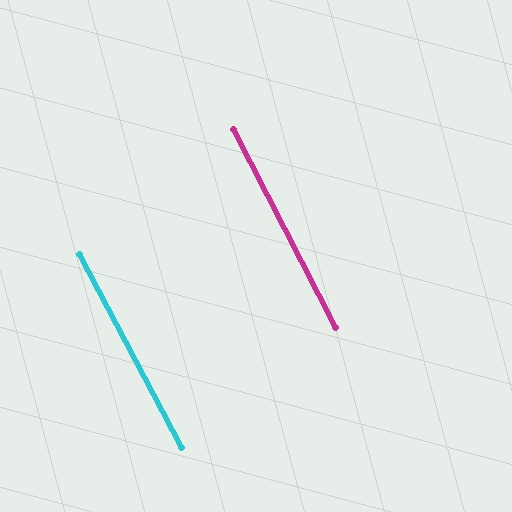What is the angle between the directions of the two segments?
Approximately 1 degree.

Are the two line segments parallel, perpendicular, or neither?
Parallel — their directions differ by only 0.6°.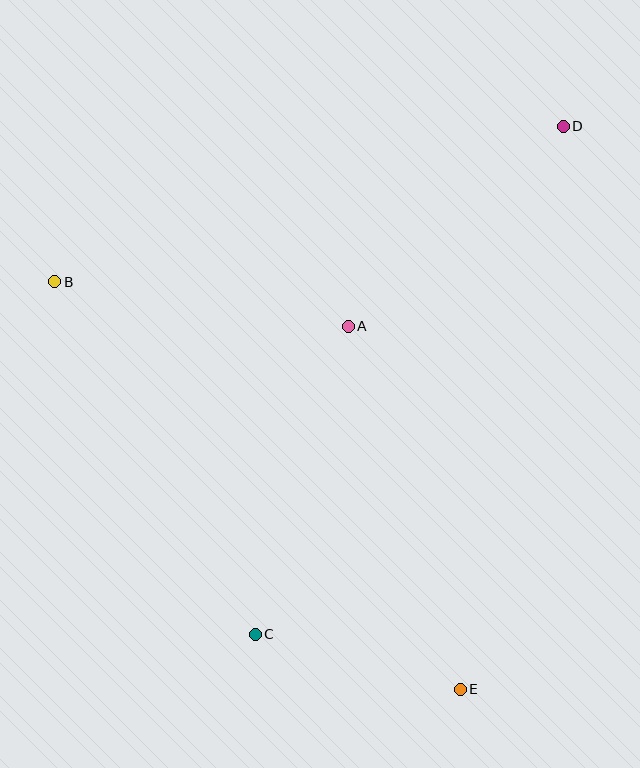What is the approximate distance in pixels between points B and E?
The distance between B and E is approximately 575 pixels.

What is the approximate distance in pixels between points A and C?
The distance between A and C is approximately 322 pixels.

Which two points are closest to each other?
Points C and E are closest to each other.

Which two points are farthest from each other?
Points C and D are farthest from each other.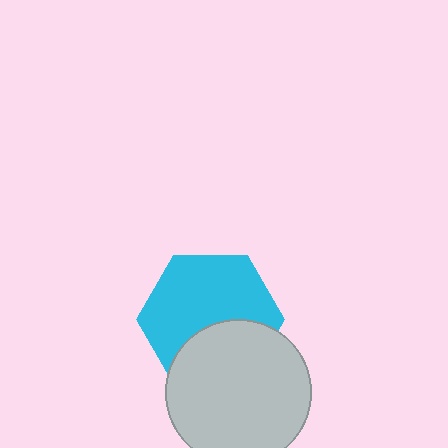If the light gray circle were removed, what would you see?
You would see the complete cyan hexagon.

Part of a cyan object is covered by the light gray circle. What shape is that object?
It is a hexagon.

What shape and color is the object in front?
The object in front is a light gray circle.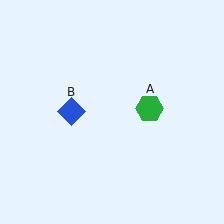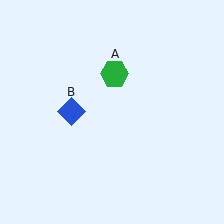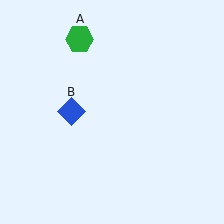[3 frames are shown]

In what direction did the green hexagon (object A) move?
The green hexagon (object A) moved up and to the left.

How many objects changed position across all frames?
1 object changed position: green hexagon (object A).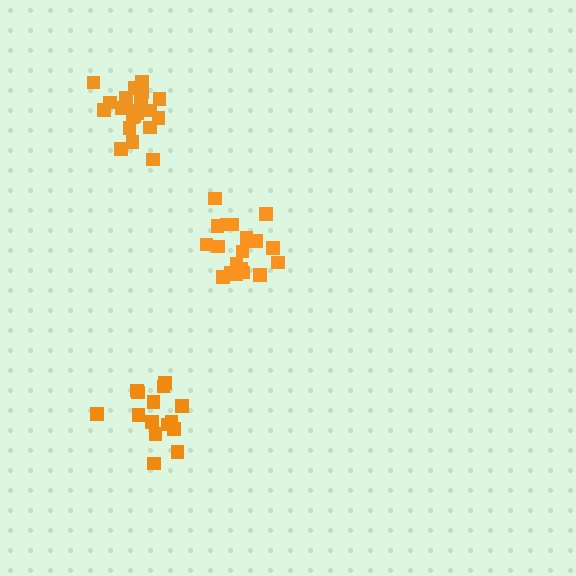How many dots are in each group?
Group 1: 19 dots, Group 2: 21 dots, Group 3: 15 dots (55 total).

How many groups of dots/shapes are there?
There are 3 groups.